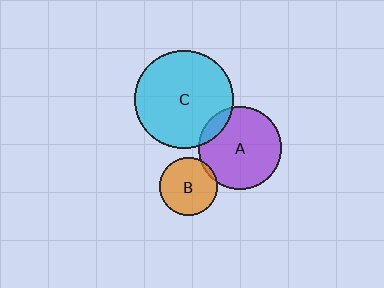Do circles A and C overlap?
Yes.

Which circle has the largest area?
Circle C (cyan).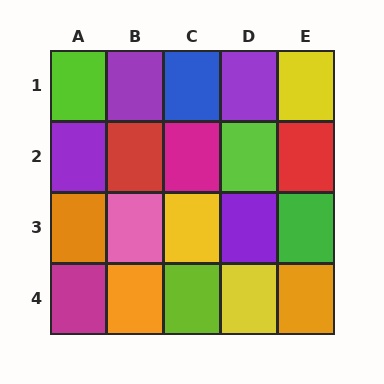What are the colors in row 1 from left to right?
Lime, purple, blue, purple, yellow.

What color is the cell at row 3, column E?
Green.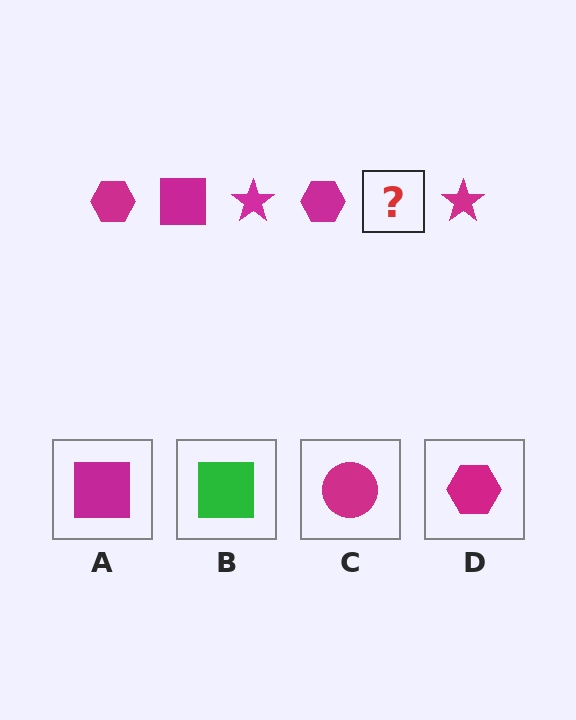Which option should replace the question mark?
Option A.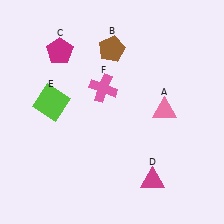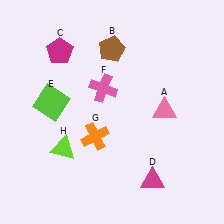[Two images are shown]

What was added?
An orange cross (G), a lime triangle (H) were added in Image 2.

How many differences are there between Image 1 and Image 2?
There are 2 differences between the two images.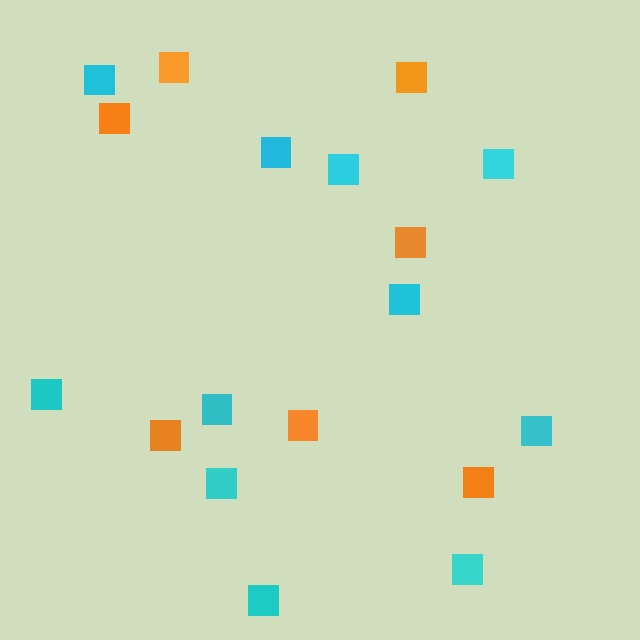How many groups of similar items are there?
There are 2 groups: one group of orange squares (7) and one group of cyan squares (11).